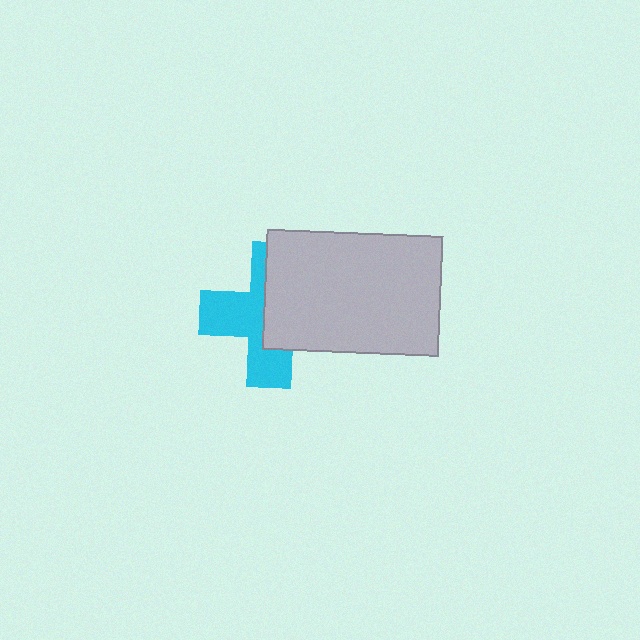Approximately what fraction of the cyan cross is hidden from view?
Roughly 51% of the cyan cross is hidden behind the light gray rectangle.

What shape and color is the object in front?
The object in front is a light gray rectangle.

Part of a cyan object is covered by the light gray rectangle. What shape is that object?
It is a cross.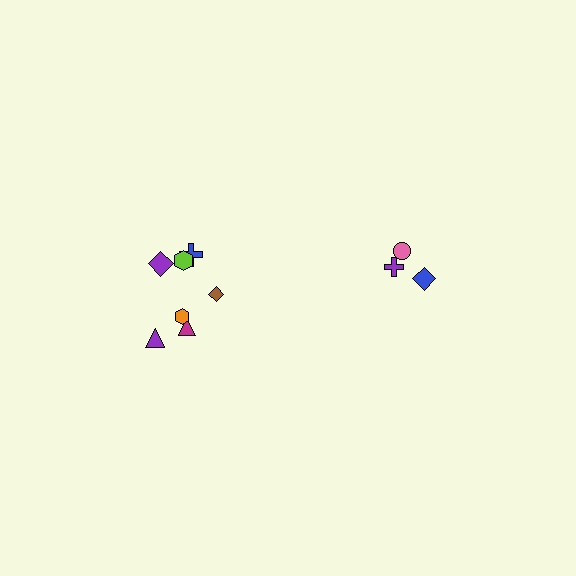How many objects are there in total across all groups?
There are 10 objects.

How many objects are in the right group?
There are 3 objects.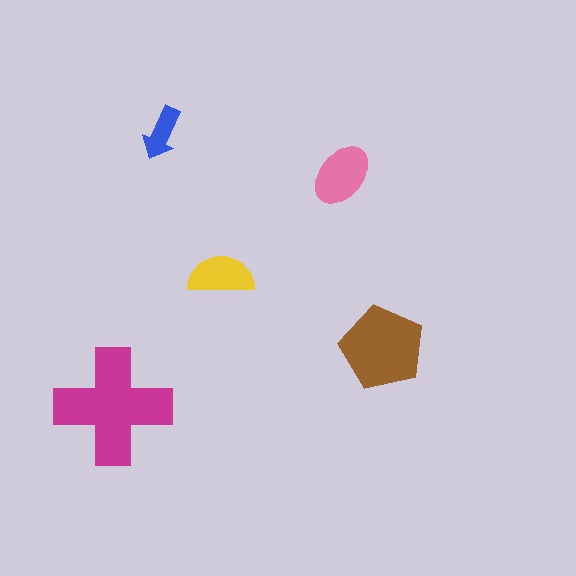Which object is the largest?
The magenta cross.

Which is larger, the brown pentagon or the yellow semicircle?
The brown pentagon.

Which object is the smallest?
The blue arrow.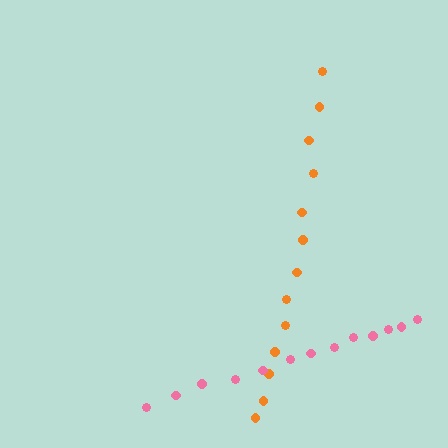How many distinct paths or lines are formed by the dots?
There are 2 distinct paths.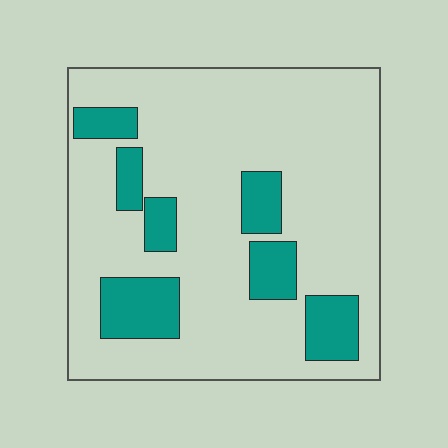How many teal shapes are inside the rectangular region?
7.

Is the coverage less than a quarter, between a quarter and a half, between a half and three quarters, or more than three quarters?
Less than a quarter.